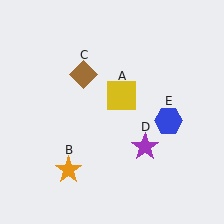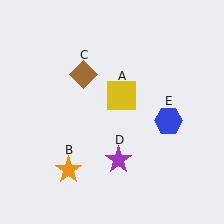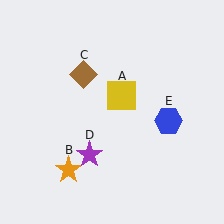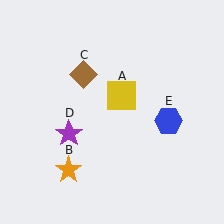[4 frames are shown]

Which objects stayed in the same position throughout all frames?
Yellow square (object A) and orange star (object B) and brown diamond (object C) and blue hexagon (object E) remained stationary.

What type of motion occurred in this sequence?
The purple star (object D) rotated clockwise around the center of the scene.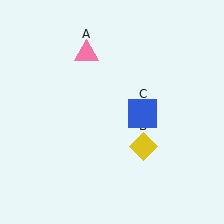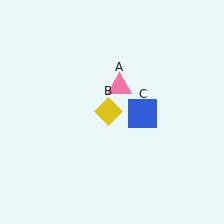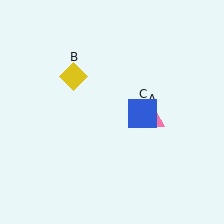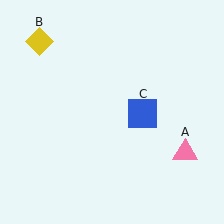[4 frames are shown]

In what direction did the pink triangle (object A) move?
The pink triangle (object A) moved down and to the right.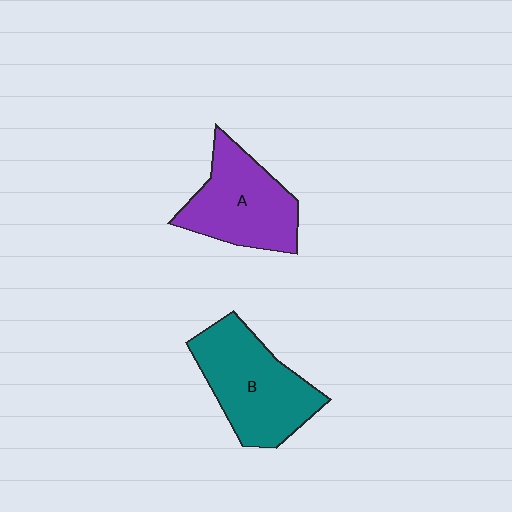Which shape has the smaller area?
Shape A (purple).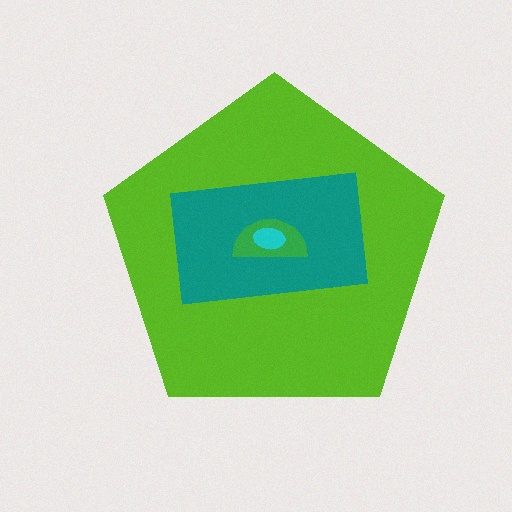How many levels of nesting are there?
4.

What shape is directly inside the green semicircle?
The cyan ellipse.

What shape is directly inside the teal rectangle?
The green semicircle.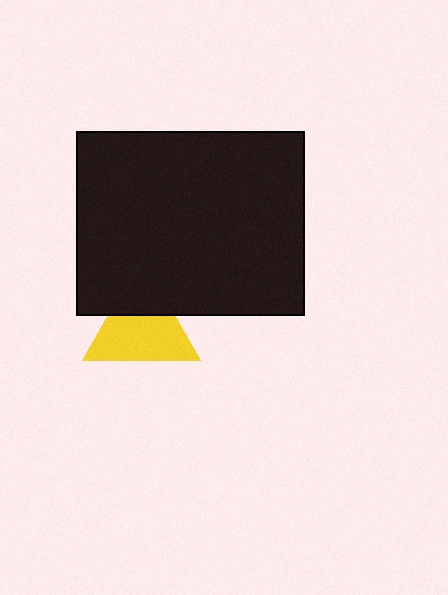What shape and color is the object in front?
The object in front is a black rectangle.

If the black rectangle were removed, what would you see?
You would see the complete yellow triangle.